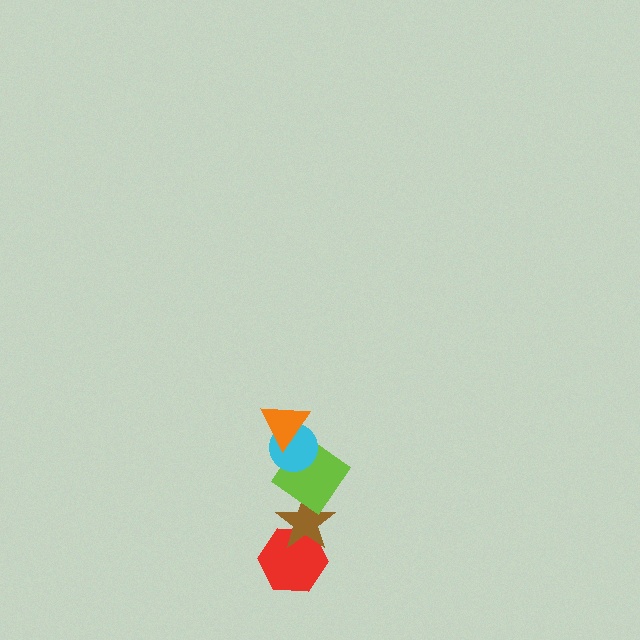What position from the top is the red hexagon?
The red hexagon is 5th from the top.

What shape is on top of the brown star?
The lime diamond is on top of the brown star.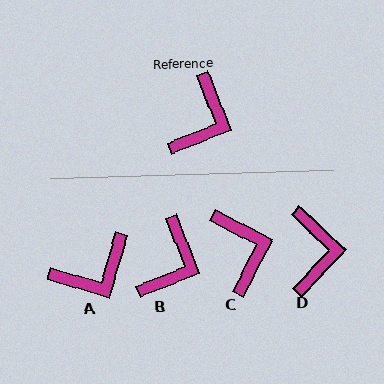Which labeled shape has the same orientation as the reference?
B.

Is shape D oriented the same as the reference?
No, it is off by about 25 degrees.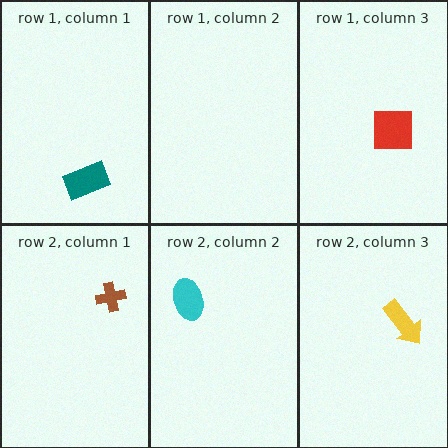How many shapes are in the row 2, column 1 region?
1.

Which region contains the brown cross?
The row 2, column 1 region.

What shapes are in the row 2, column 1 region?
The brown cross.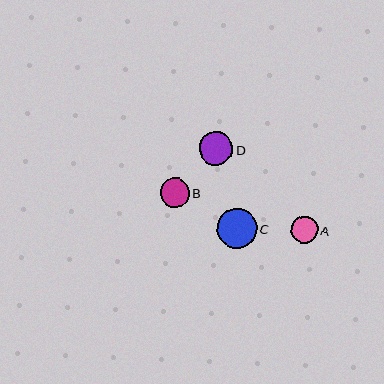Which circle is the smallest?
Circle A is the smallest with a size of approximately 27 pixels.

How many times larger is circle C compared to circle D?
Circle C is approximately 1.2 times the size of circle D.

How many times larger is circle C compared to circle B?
Circle C is approximately 1.4 times the size of circle B.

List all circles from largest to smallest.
From largest to smallest: C, D, B, A.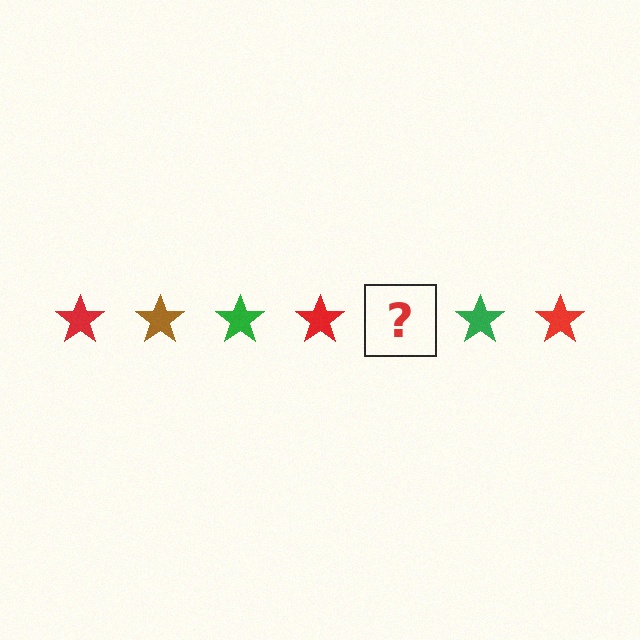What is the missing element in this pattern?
The missing element is a brown star.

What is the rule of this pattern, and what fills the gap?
The rule is that the pattern cycles through red, brown, green stars. The gap should be filled with a brown star.